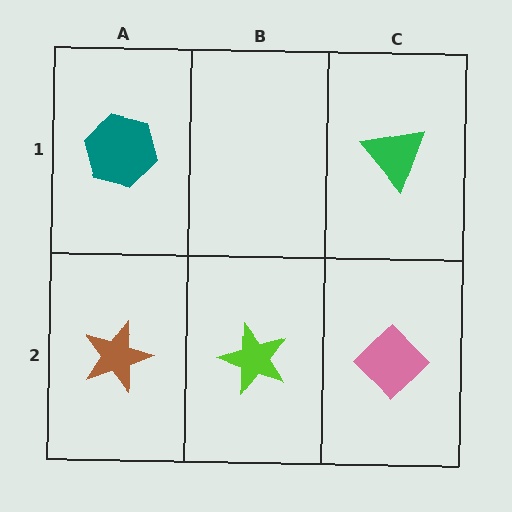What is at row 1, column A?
A teal hexagon.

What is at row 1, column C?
A green triangle.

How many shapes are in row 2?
3 shapes.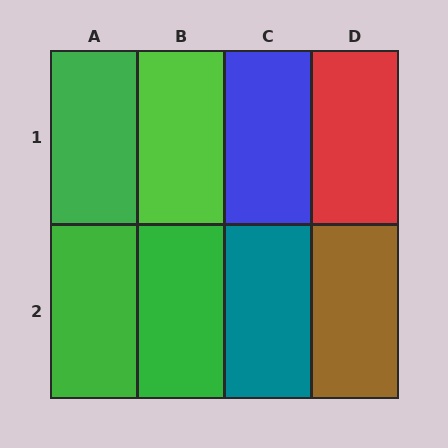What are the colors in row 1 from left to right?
Green, lime, blue, red.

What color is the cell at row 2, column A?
Green.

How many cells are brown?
1 cell is brown.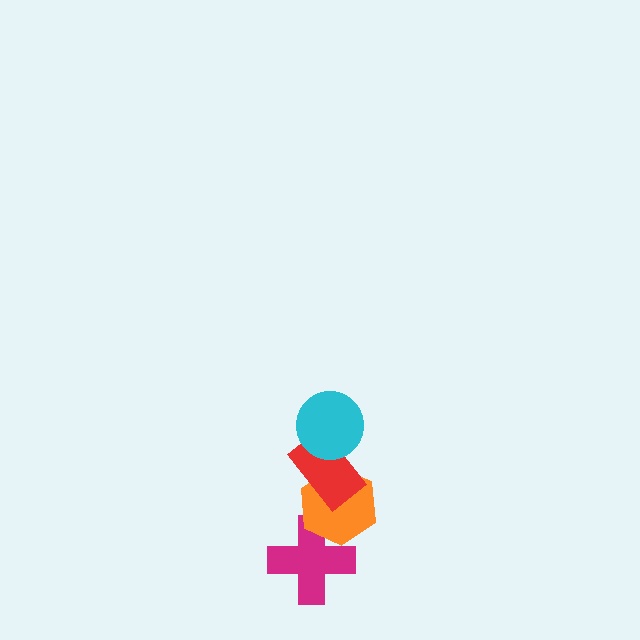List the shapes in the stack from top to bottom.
From top to bottom: the cyan circle, the red rectangle, the orange hexagon, the magenta cross.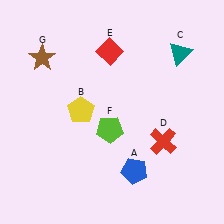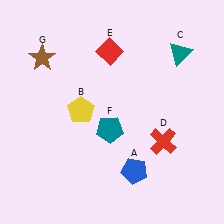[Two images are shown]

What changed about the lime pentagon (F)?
In Image 1, F is lime. In Image 2, it changed to teal.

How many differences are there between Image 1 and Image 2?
There is 1 difference between the two images.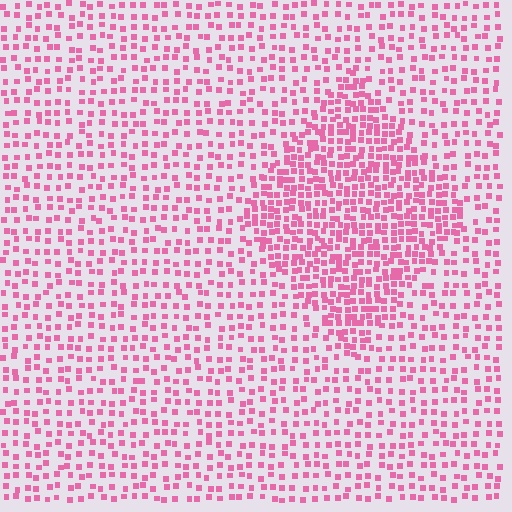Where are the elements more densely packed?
The elements are more densely packed inside the diamond boundary.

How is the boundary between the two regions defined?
The boundary is defined by a change in element density (approximately 2.0x ratio). All elements are the same color, size, and shape.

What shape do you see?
I see a diamond.